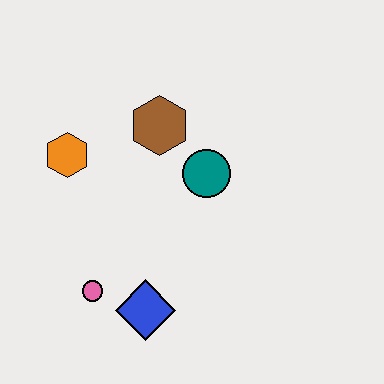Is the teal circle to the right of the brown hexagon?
Yes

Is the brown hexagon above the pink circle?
Yes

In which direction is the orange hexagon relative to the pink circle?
The orange hexagon is above the pink circle.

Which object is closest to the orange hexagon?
The brown hexagon is closest to the orange hexagon.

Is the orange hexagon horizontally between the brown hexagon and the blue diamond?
No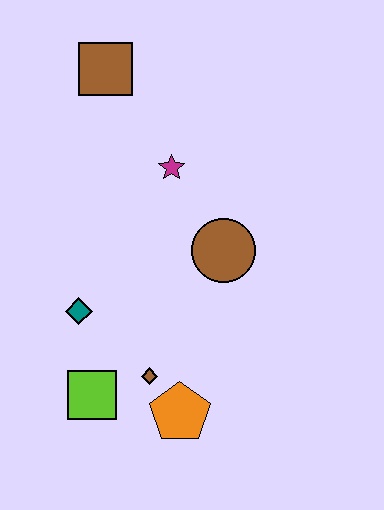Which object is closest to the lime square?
The brown diamond is closest to the lime square.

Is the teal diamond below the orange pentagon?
No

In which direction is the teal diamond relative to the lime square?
The teal diamond is above the lime square.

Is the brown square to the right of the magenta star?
No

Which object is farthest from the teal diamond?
The brown square is farthest from the teal diamond.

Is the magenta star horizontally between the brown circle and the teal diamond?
Yes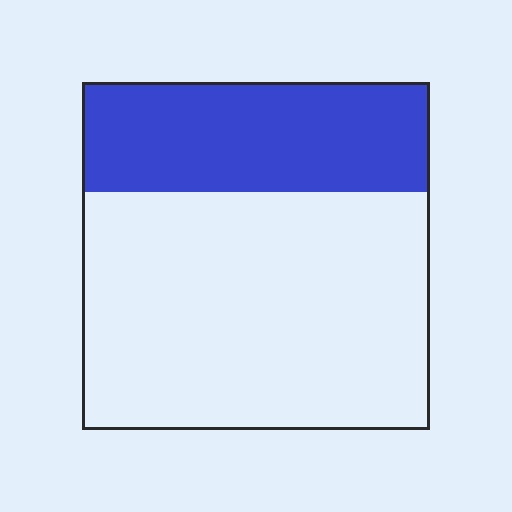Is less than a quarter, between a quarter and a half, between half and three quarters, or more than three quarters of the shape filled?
Between a quarter and a half.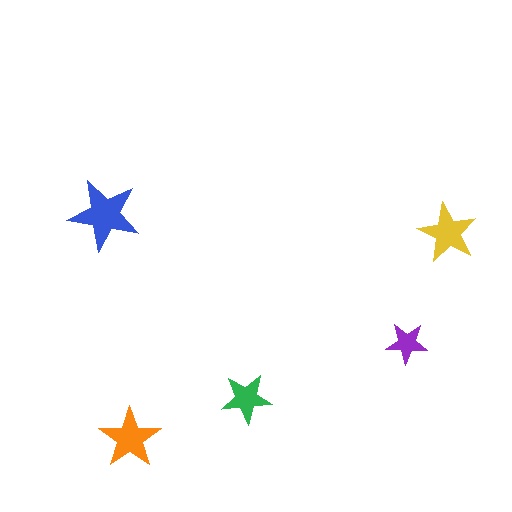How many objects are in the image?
There are 5 objects in the image.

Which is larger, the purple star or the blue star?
The blue one.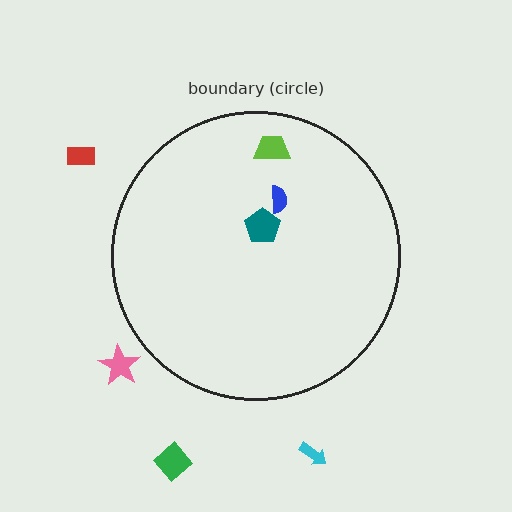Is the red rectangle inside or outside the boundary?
Outside.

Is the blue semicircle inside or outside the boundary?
Inside.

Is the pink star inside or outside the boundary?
Outside.